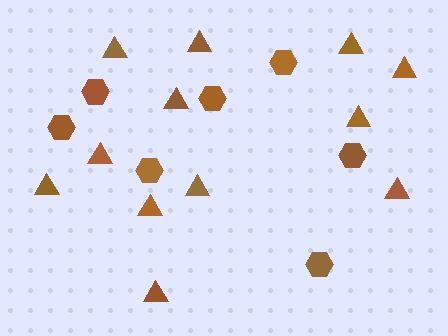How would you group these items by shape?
There are 2 groups: one group of triangles (12) and one group of hexagons (7).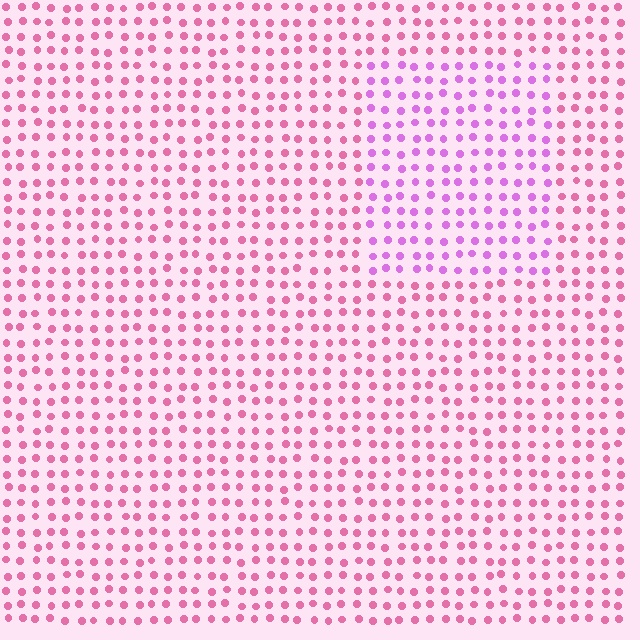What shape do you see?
I see a rectangle.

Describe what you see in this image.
The image is filled with small pink elements in a uniform arrangement. A rectangle-shaped region is visible where the elements are tinted to a slightly different hue, forming a subtle color boundary.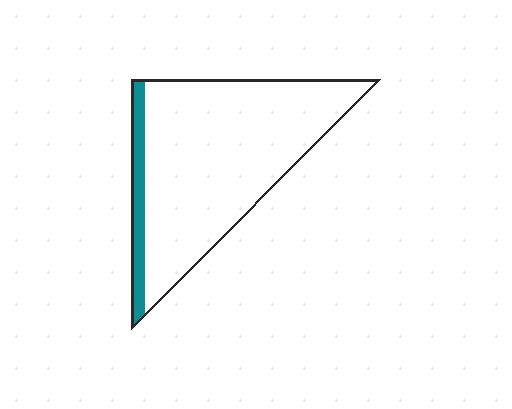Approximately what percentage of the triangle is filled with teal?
Approximately 10%.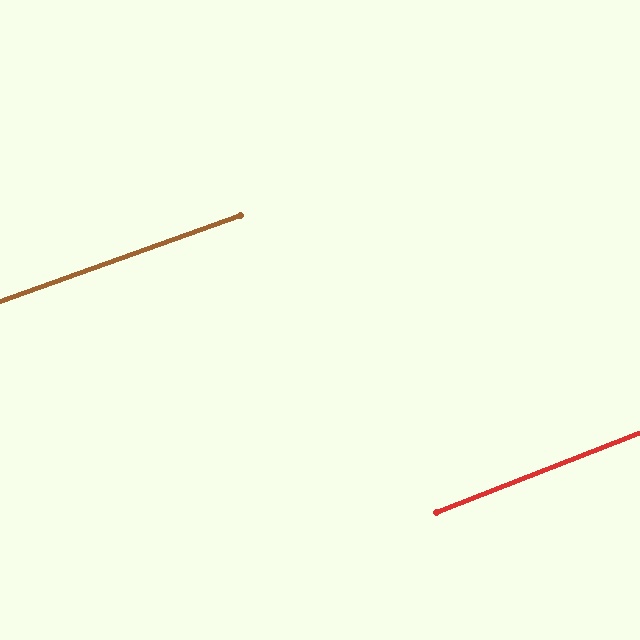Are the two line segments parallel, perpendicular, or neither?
Parallel — their directions differ by only 1.9°.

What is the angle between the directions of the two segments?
Approximately 2 degrees.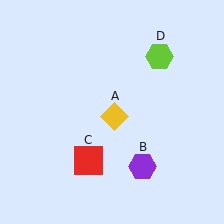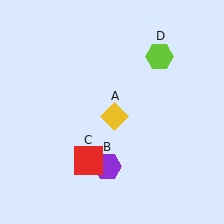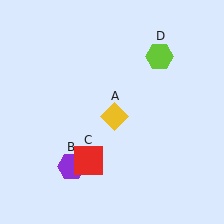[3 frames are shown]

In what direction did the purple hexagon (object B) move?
The purple hexagon (object B) moved left.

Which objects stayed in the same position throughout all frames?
Yellow diamond (object A) and red square (object C) and lime hexagon (object D) remained stationary.